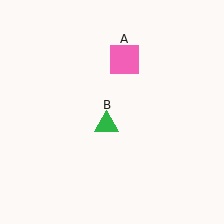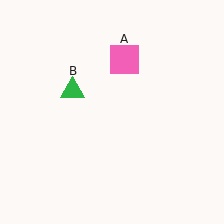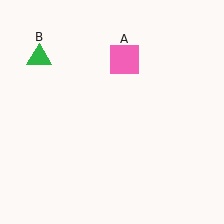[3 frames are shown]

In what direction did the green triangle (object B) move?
The green triangle (object B) moved up and to the left.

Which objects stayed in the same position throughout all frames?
Pink square (object A) remained stationary.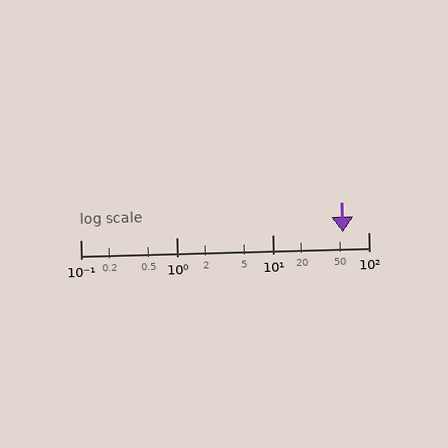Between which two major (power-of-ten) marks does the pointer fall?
The pointer is between 10 and 100.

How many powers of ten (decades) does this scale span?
The scale spans 3 decades, from 0.1 to 100.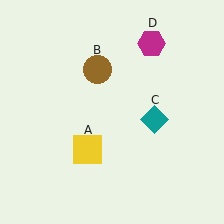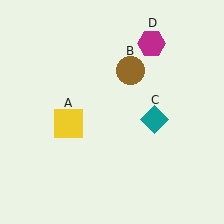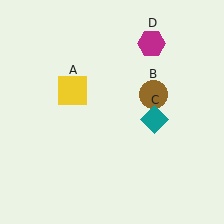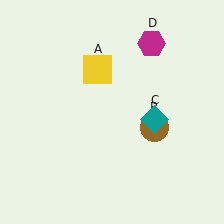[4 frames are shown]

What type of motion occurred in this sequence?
The yellow square (object A), brown circle (object B) rotated clockwise around the center of the scene.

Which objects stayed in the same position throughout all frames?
Teal diamond (object C) and magenta hexagon (object D) remained stationary.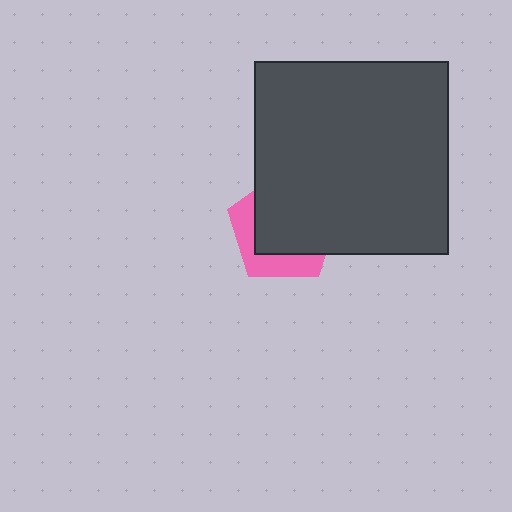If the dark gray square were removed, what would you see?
You would see the complete pink pentagon.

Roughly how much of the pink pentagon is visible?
A small part of it is visible (roughly 33%).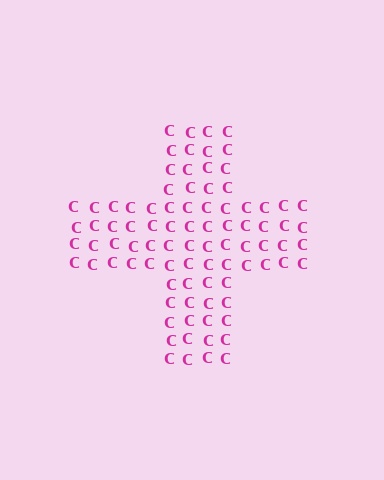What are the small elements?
The small elements are letter C's.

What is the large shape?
The large shape is a cross.